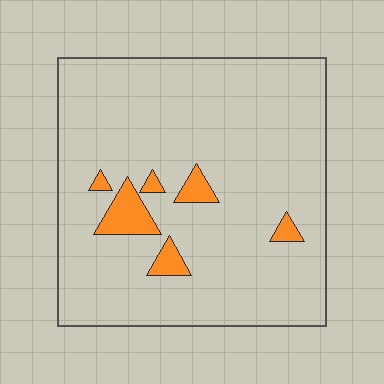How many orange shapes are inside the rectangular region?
6.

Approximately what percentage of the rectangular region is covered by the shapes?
Approximately 5%.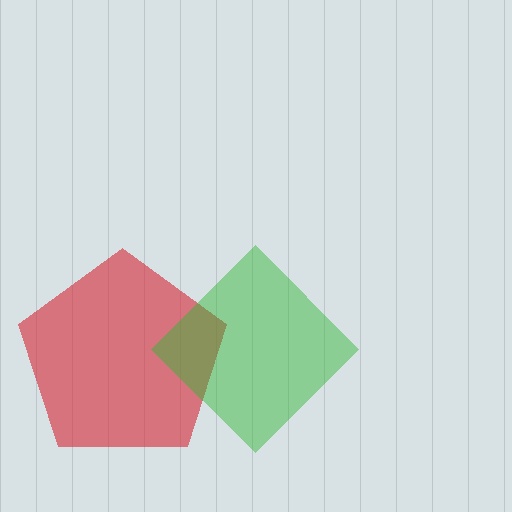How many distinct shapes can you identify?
There are 2 distinct shapes: a red pentagon, a green diamond.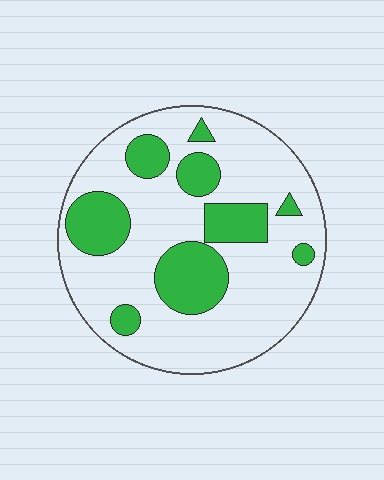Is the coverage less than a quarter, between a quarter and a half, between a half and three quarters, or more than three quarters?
Between a quarter and a half.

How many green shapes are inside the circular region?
9.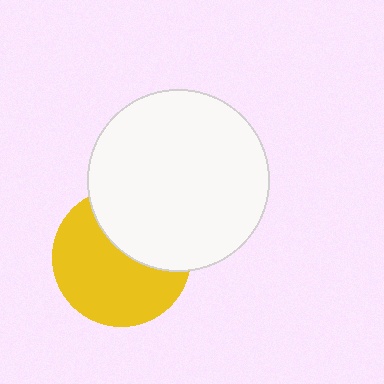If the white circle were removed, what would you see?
You would see the complete yellow circle.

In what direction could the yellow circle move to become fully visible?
The yellow circle could move down. That would shift it out from behind the white circle entirely.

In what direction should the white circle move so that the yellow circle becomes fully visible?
The white circle should move up. That is the shortest direction to clear the overlap and leave the yellow circle fully visible.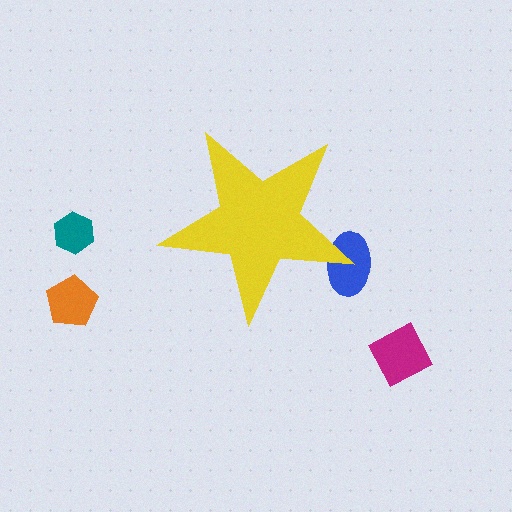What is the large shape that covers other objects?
A yellow star.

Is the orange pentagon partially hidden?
No, the orange pentagon is fully visible.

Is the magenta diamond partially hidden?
No, the magenta diamond is fully visible.